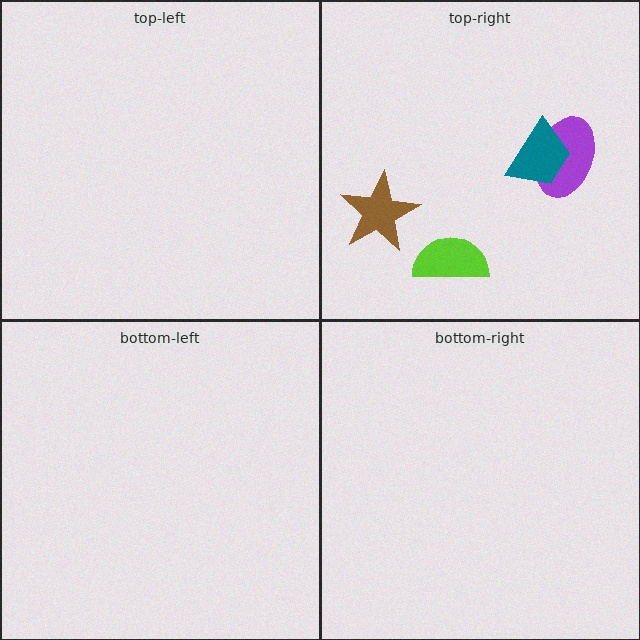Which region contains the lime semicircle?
The top-right region.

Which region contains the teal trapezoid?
The top-right region.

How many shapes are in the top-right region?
4.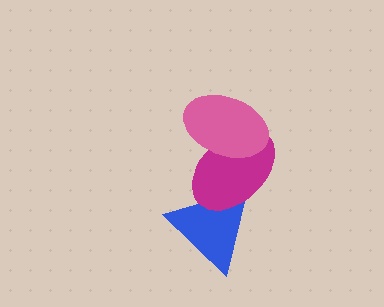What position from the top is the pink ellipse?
The pink ellipse is 1st from the top.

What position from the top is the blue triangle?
The blue triangle is 3rd from the top.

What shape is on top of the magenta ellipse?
The pink ellipse is on top of the magenta ellipse.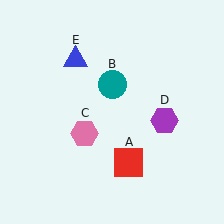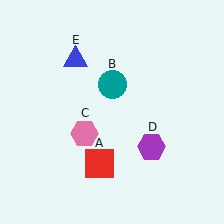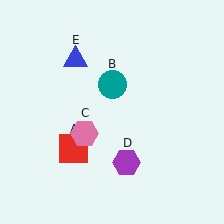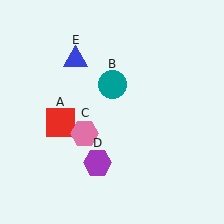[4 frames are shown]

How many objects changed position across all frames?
2 objects changed position: red square (object A), purple hexagon (object D).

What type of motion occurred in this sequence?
The red square (object A), purple hexagon (object D) rotated clockwise around the center of the scene.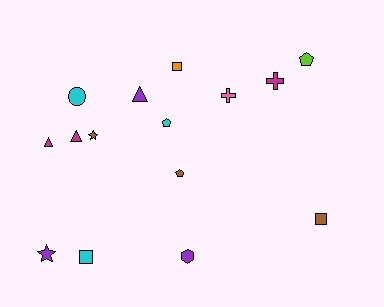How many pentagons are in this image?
There are 3 pentagons.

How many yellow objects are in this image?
There are no yellow objects.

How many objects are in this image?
There are 15 objects.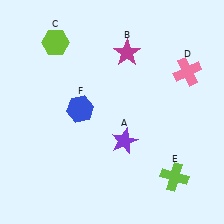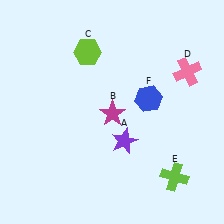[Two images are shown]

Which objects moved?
The objects that moved are: the magenta star (B), the lime hexagon (C), the blue hexagon (F).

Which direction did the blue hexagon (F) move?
The blue hexagon (F) moved right.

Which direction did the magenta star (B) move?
The magenta star (B) moved down.